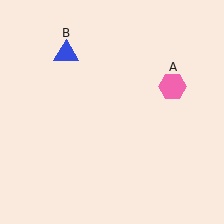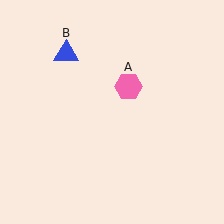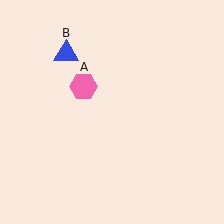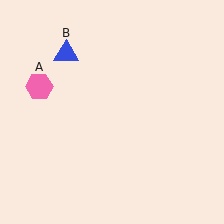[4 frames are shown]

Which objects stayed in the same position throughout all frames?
Blue triangle (object B) remained stationary.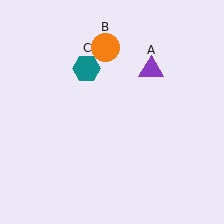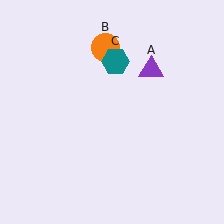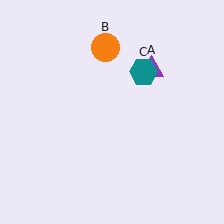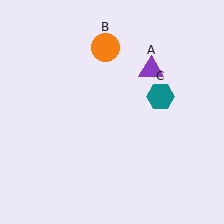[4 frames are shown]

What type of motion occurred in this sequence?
The teal hexagon (object C) rotated clockwise around the center of the scene.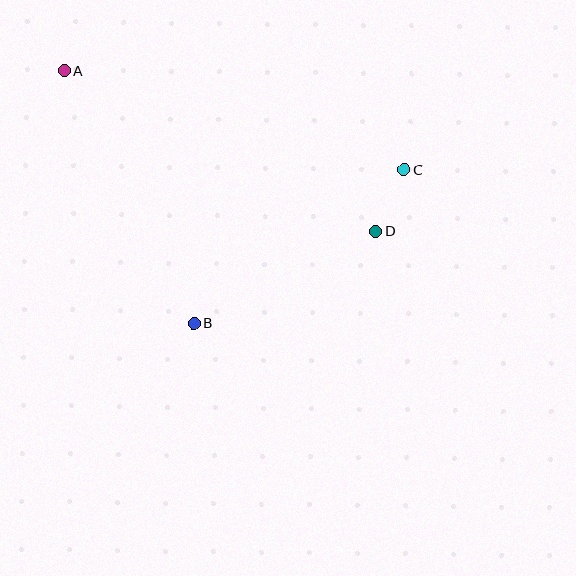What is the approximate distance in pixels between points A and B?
The distance between A and B is approximately 284 pixels.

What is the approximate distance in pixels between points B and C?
The distance between B and C is approximately 261 pixels.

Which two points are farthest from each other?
Points A and C are farthest from each other.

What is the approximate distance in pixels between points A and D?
The distance between A and D is approximately 350 pixels.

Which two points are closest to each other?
Points C and D are closest to each other.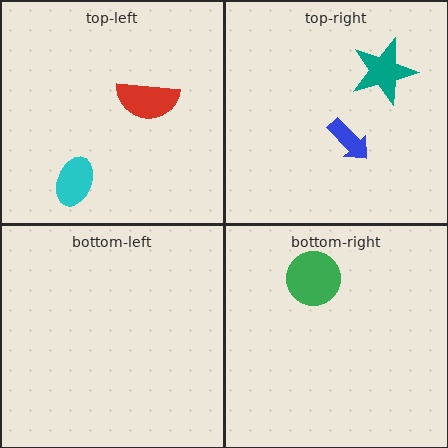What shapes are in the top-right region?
The teal star, the blue arrow.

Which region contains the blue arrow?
The top-right region.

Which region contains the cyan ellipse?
The top-left region.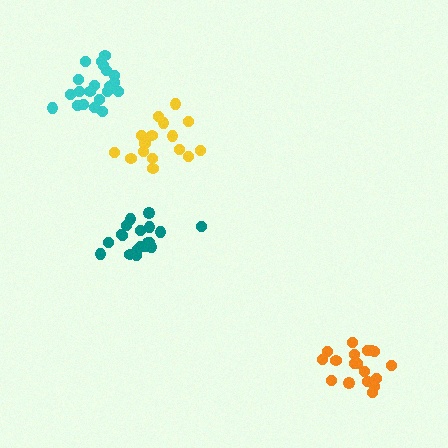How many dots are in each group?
Group 1: 16 dots, Group 2: 19 dots, Group 3: 21 dots, Group 4: 19 dots (75 total).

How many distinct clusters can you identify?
There are 4 distinct clusters.